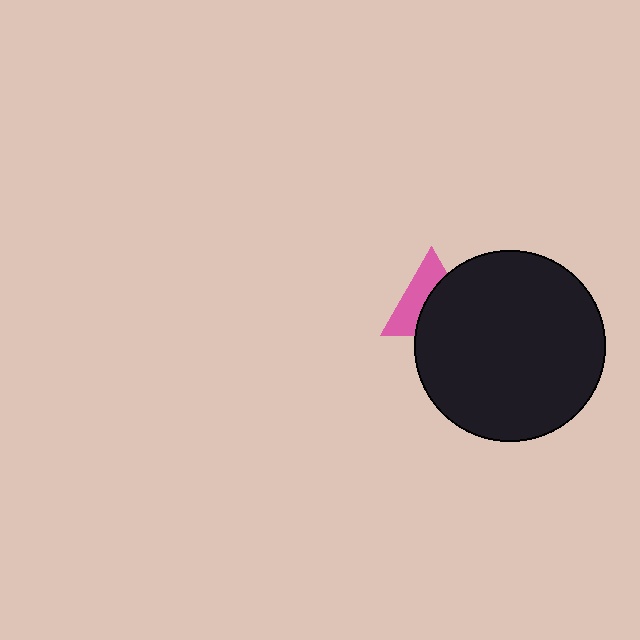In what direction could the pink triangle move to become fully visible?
The pink triangle could move left. That would shift it out from behind the black circle entirely.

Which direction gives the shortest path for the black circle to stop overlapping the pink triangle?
Moving right gives the shortest separation.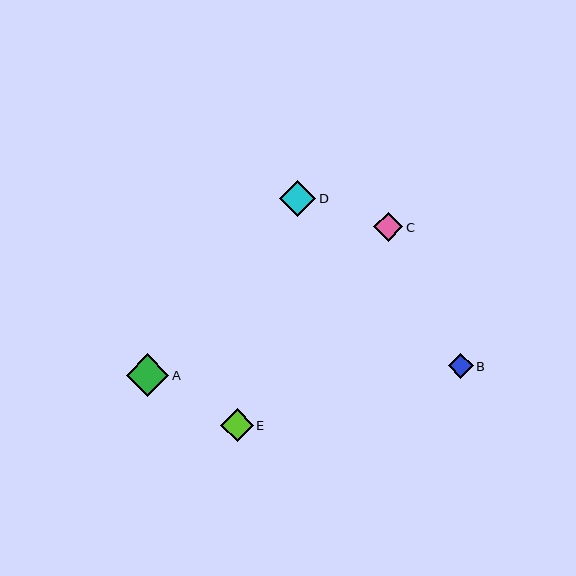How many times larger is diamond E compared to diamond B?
Diamond E is approximately 1.3 times the size of diamond B.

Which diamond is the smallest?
Diamond B is the smallest with a size of approximately 25 pixels.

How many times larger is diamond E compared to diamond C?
Diamond E is approximately 1.1 times the size of diamond C.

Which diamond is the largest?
Diamond A is the largest with a size of approximately 42 pixels.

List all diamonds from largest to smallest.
From largest to smallest: A, D, E, C, B.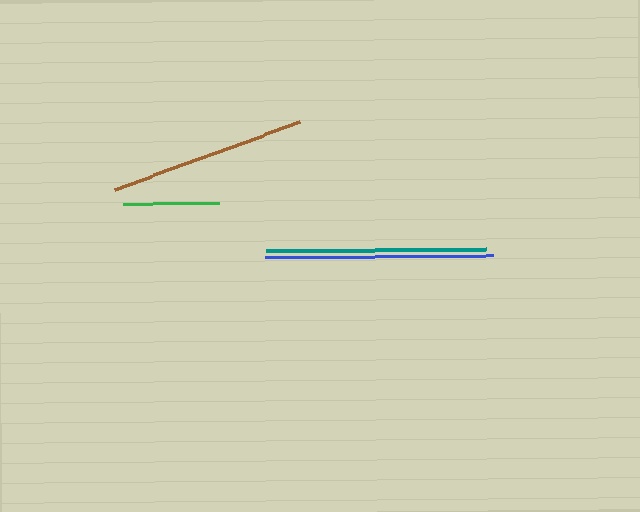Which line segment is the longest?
The blue line is the longest at approximately 228 pixels.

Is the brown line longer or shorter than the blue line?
The blue line is longer than the brown line.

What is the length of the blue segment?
The blue segment is approximately 228 pixels long.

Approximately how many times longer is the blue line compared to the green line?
The blue line is approximately 2.4 times the length of the green line.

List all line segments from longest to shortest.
From longest to shortest: blue, teal, brown, green.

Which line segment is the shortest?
The green line is the shortest at approximately 96 pixels.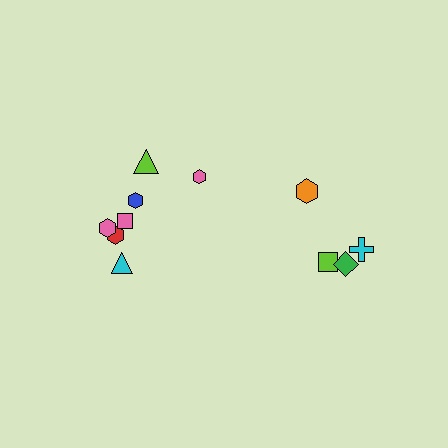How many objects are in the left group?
There are 7 objects.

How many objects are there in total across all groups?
There are 11 objects.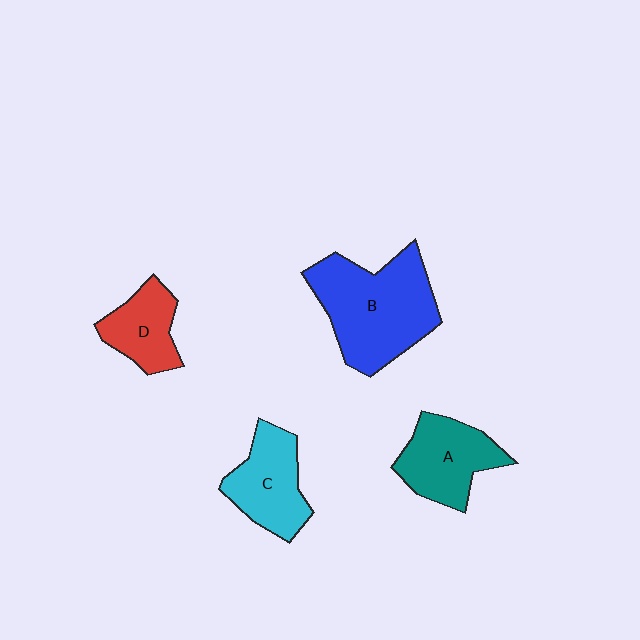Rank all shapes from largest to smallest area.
From largest to smallest: B (blue), A (teal), C (cyan), D (red).